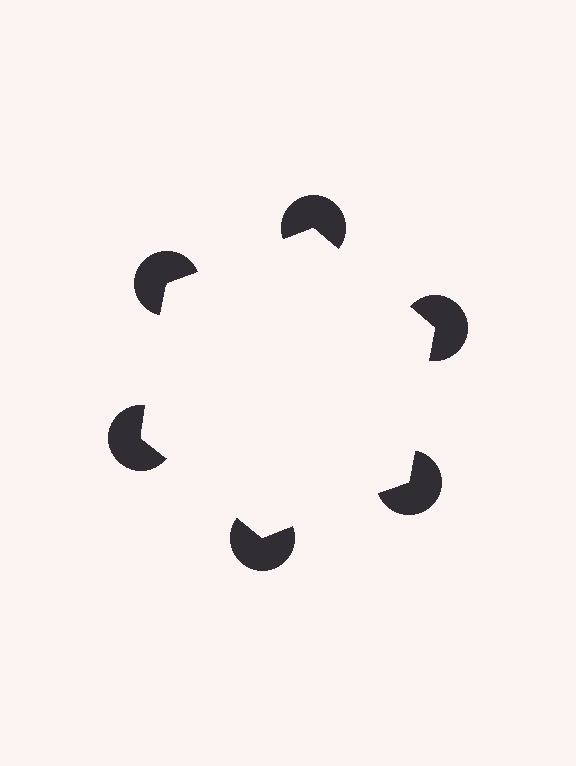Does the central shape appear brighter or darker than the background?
It typically appears slightly brighter than the background, even though no actual brightness change is drawn.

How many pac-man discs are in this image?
There are 6 — one at each vertex of the illusory hexagon.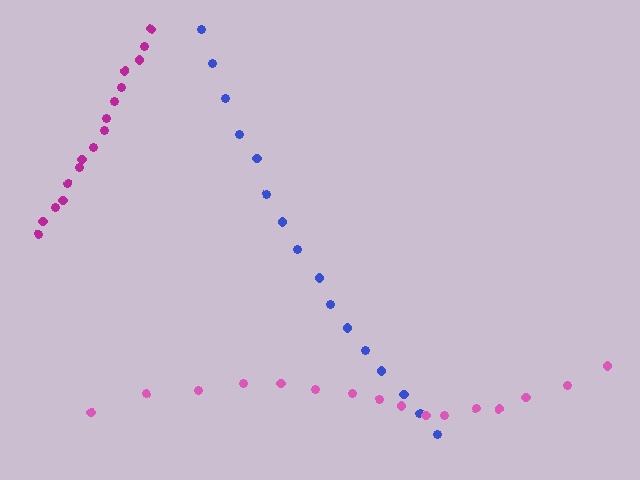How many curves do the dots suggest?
There are 3 distinct paths.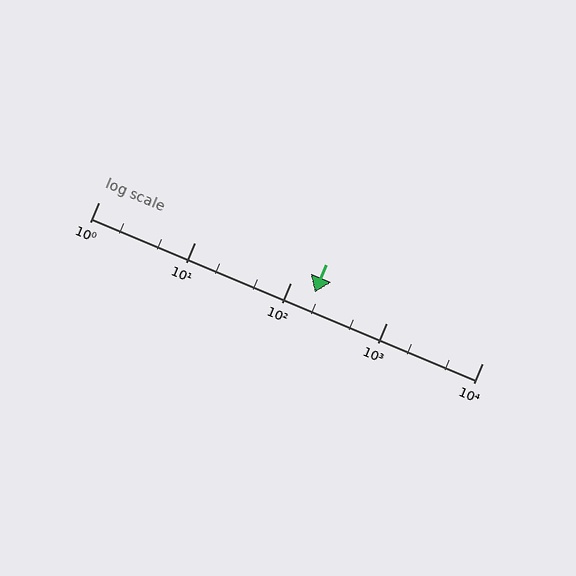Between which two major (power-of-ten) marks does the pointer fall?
The pointer is between 100 and 1000.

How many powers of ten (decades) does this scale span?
The scale spans 4 decades, from 1 to 10000.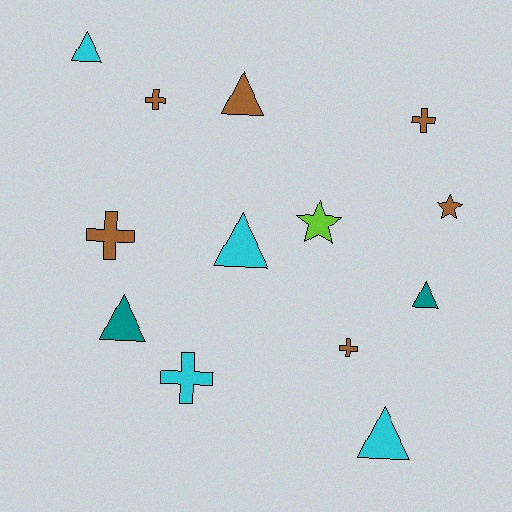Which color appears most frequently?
Brown, with 6 objects.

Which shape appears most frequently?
Triangle, with 6 objects.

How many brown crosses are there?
There are 4 brown crosses.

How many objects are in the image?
There are 13 objects.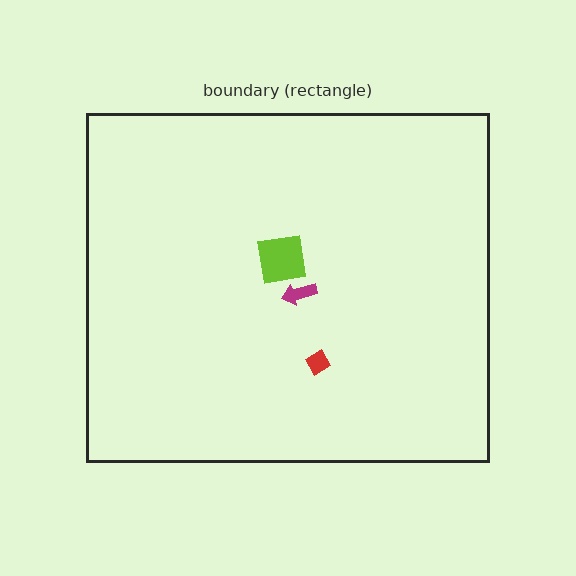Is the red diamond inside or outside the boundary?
Inside.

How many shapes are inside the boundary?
3 inside, 0 outside.